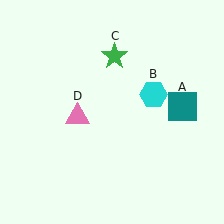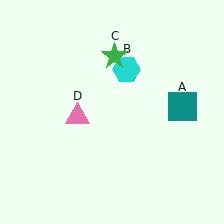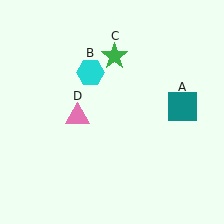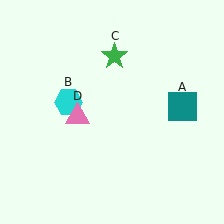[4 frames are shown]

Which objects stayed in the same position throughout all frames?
Teal square (object A) and green star (object C) and pink triangle (object D) remained stationary.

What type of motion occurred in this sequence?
The cyan hexagon (object B) rotated counterclockwise around the center of the scene.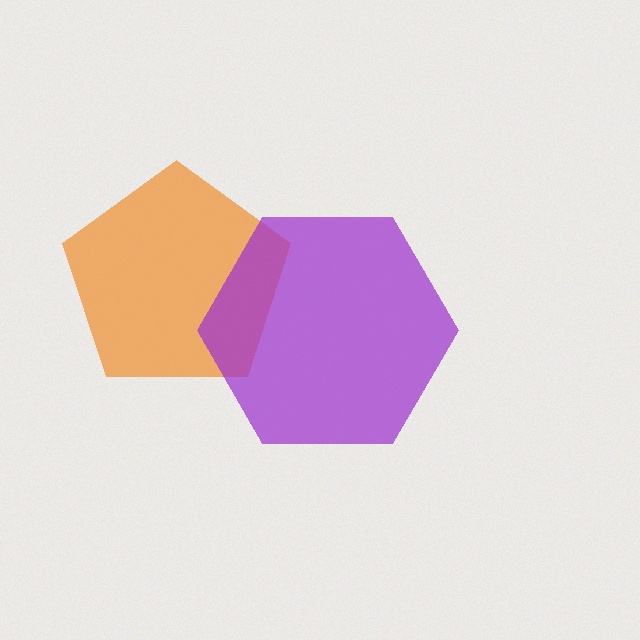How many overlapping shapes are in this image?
There are 2 overlapping shapes in the image.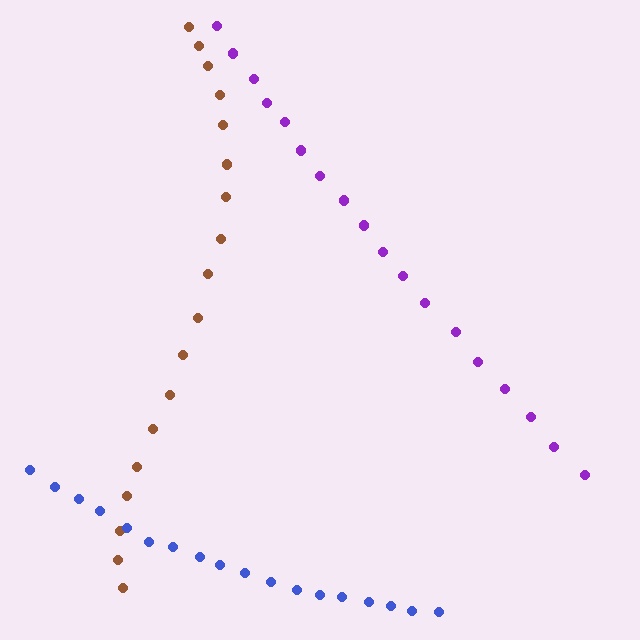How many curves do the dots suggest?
There are 3 distinct paths.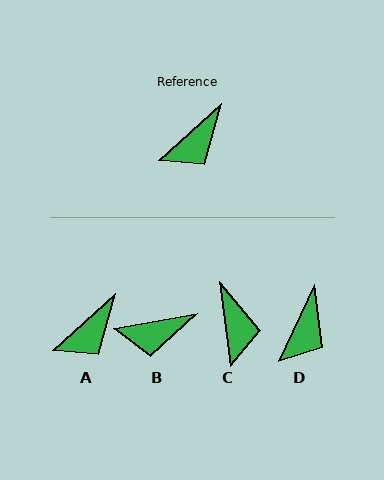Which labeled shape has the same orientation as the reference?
A.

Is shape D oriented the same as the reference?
No, it is off by about 23 degrees.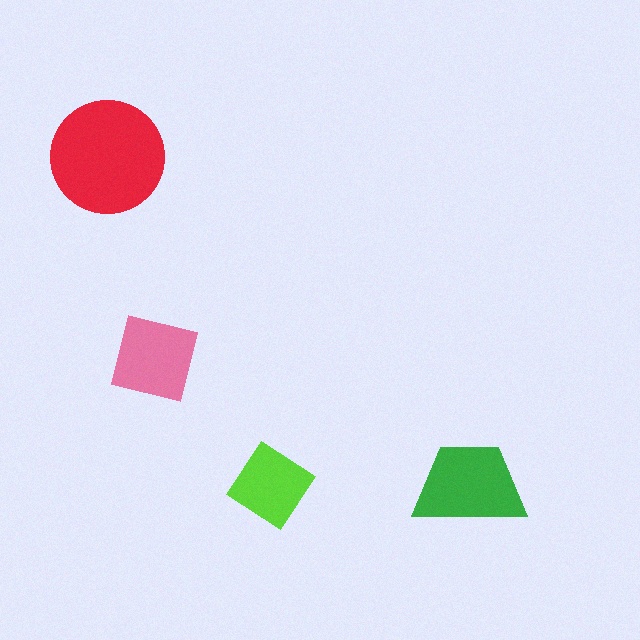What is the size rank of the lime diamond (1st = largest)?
4th.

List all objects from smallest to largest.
The lime diamond, the pink square, the green trapezoid, the red circle.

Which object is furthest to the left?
The red circle is leftmost.